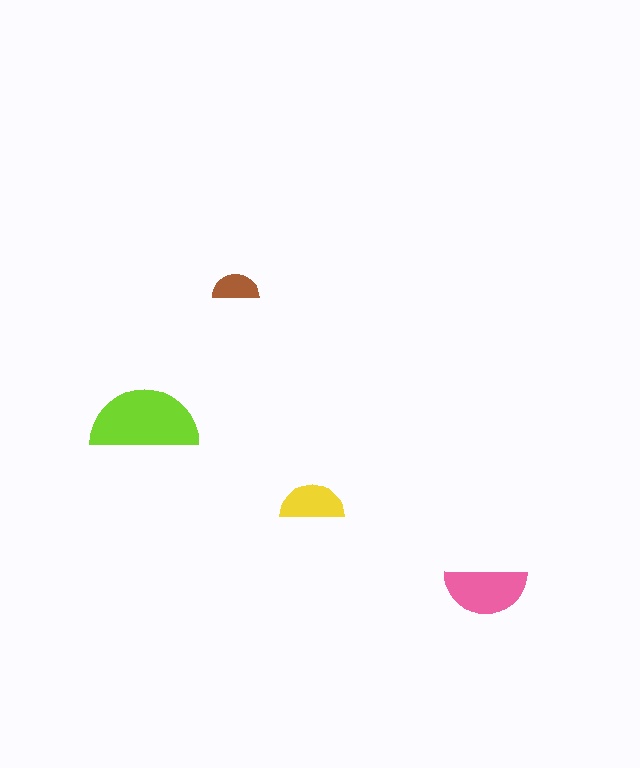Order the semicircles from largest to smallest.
the lime one, the pink one, the yellow one, the brown one.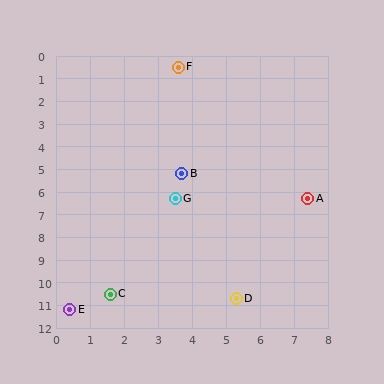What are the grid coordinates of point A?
Point A is at approximately (7.4, 6.3).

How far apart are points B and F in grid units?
Points B and F are about 4.7 grid units apart.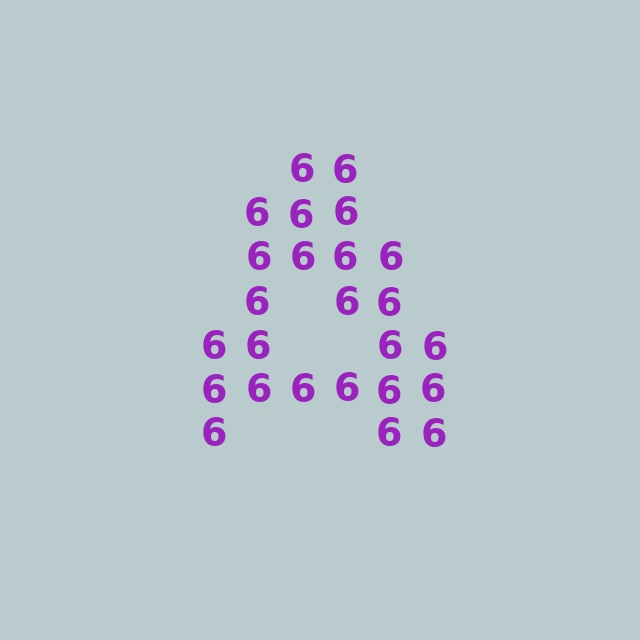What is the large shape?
The large shape is the letter A.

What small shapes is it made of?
It is made of small digit 6's.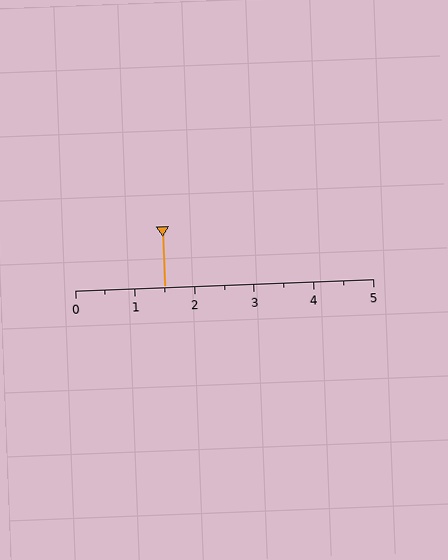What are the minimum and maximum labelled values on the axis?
The axis runs from 0 to 5.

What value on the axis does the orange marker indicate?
The marker indicates approximately 1.5.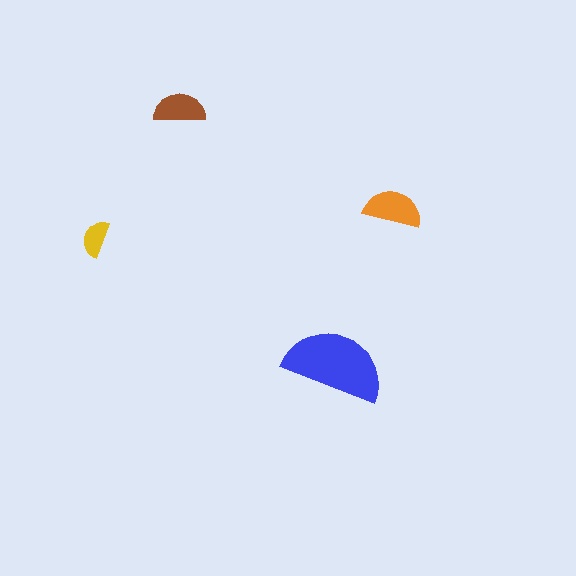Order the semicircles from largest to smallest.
the blue one, the orange one, the brown one, the yellow one.